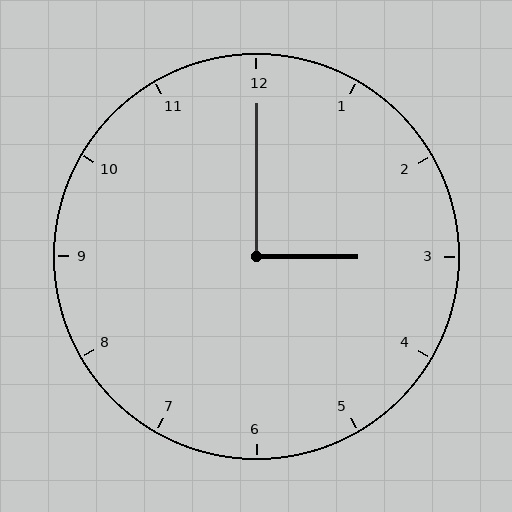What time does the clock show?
3:00.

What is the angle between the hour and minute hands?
Approximately 90 degrees.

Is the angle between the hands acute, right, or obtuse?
It is right.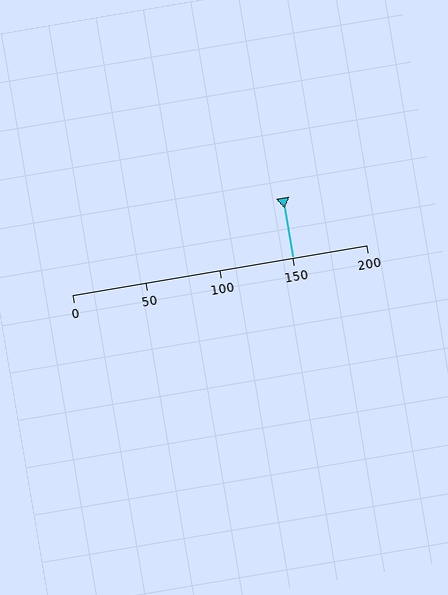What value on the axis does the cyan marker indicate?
The marker indicates approximately 150.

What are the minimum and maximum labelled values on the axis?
The axis runs from 0 to 200.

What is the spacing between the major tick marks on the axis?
The major ticks are spaced 50 apart.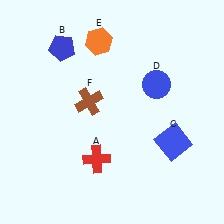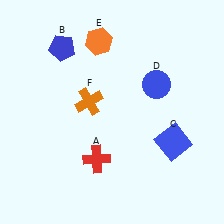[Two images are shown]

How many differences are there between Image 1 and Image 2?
There is 1 difference between the two images.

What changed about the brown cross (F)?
In Image 1, F is brown. In Image 2, it changed to orange.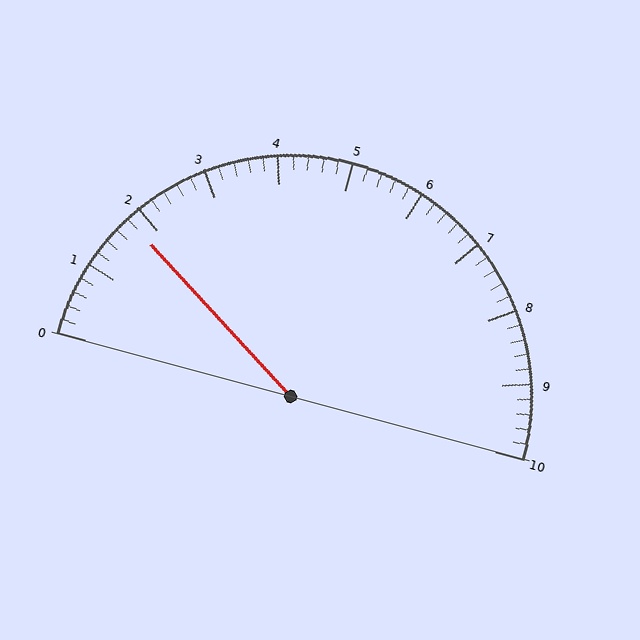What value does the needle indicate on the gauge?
The needle indicates approximately 1.8.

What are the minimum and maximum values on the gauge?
The gauge ranges from 0 to 10.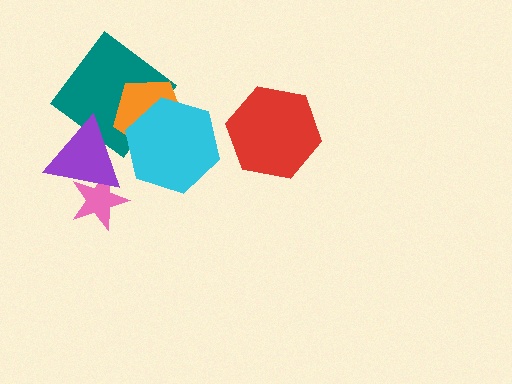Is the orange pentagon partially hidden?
Yes, it is partially covered by another shape.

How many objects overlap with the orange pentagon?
2 objects overlap with the orange pentagon.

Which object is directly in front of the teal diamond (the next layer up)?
The purple triangle is directly in front of the teal diamond.